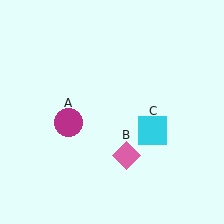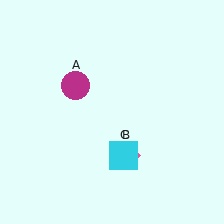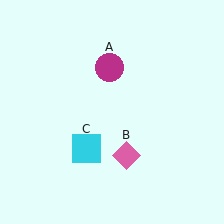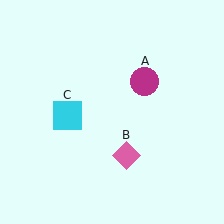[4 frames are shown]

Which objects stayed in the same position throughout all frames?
Pink diamond (object B) remained stationary.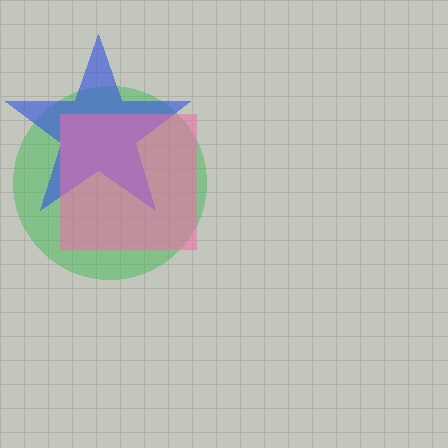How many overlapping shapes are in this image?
There are 3 overlapping shapes in the image.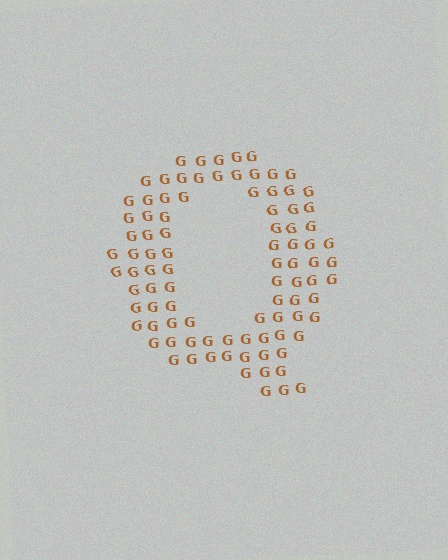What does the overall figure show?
The overall figure shows the letter Q.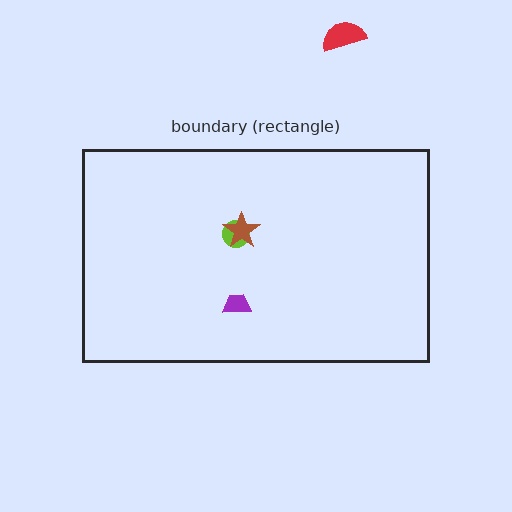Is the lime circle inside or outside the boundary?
Inside.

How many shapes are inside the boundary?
3 inside, 1 outside.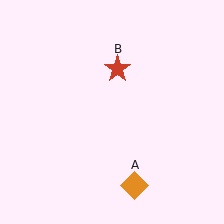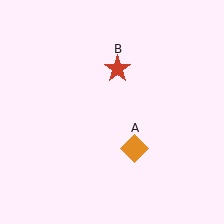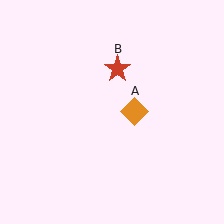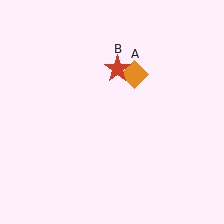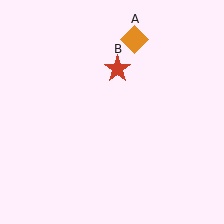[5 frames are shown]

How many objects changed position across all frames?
1 object changed position: orange diamond (object A).